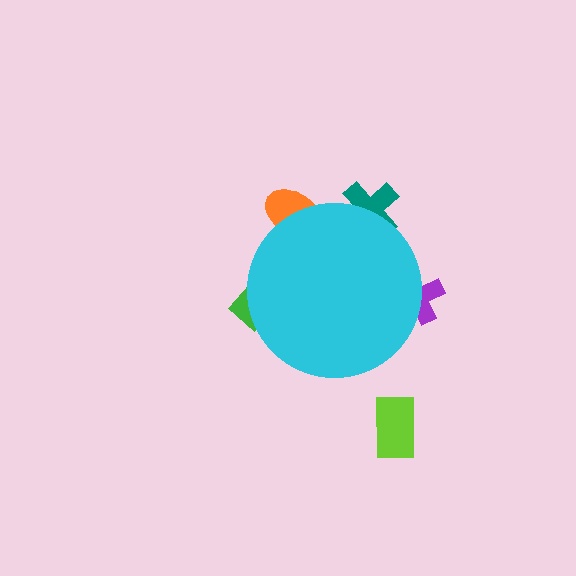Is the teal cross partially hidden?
Yes, the teal cross is partially hidden behind the cyan circle.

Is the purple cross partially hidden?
Yes, the purple cross is partially hidden behind the cyan circle.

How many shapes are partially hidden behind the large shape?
4 shapes are partially hidden.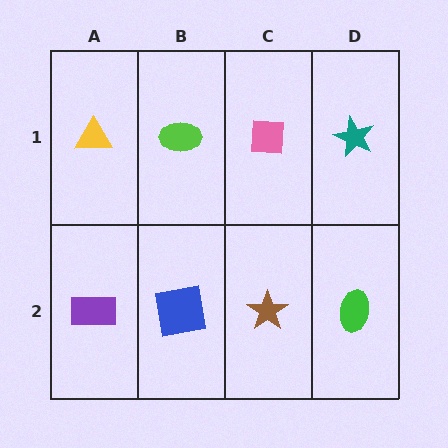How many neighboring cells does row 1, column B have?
3.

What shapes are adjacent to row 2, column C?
A pink square (row 1, column C), a blue square (row 2, column B), a green ellipse (row 2, column D).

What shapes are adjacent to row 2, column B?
A lime ellipse (row 1, column B), a purple rectangle (row 2, column A), a brown star (row 2, column C).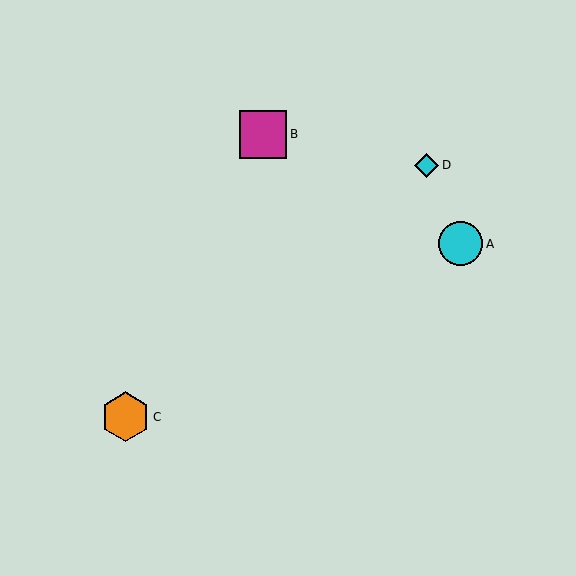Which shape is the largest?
The orange hexagon (labeled C) is the largest.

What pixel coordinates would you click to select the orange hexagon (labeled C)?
Click at (125, 417) to select the orange hexagon C.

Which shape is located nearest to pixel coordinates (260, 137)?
The magenta square (labeled B) at (263, 134) is nearest to that location.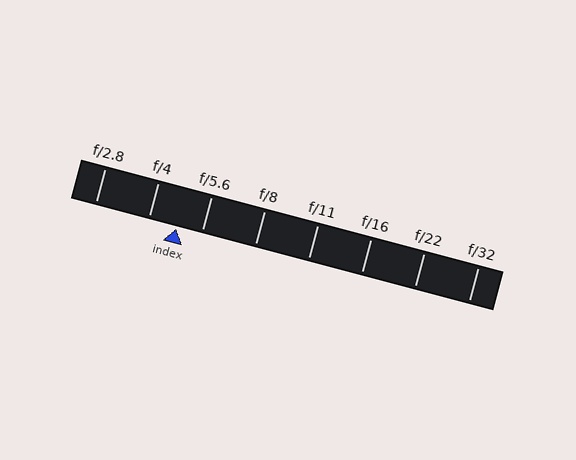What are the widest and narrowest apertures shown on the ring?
The widest aperture shown is f/2.8 and the narrowest is f/32.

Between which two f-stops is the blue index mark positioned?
The index mark is between f/4 and f/5.6.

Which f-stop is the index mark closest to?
The index mark is closest to f/5.6.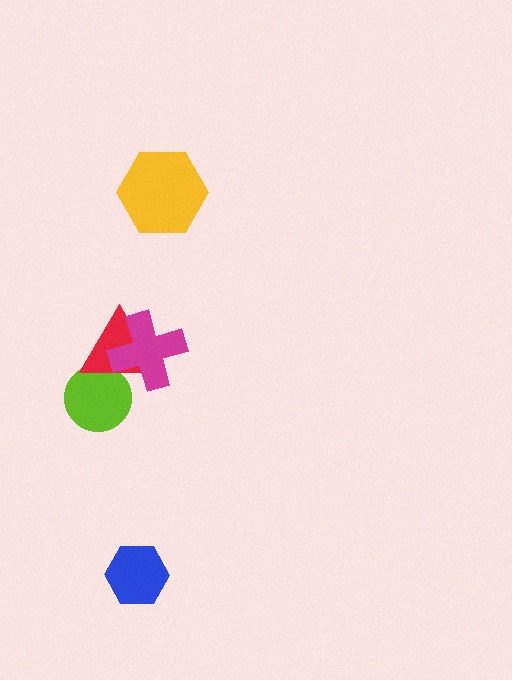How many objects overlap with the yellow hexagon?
0 objects overlap with the yellow hexagon.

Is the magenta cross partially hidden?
No, no other shape covers it.